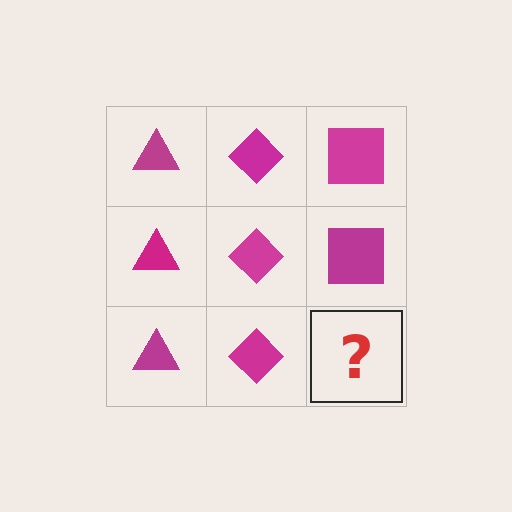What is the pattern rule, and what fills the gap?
The rule is that each column has a consistent shape. The gap should be filled with a magenta square.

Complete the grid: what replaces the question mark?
The question mark should be replaced with a magenta square.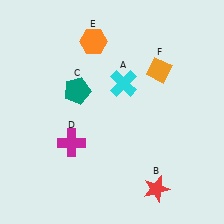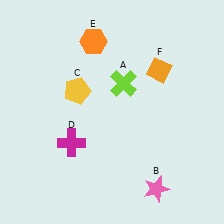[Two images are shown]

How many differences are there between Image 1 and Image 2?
There are 3 differences between the two images.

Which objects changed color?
A changed from cyan to lime. B changed from red to pink. C changed from teal to yellow.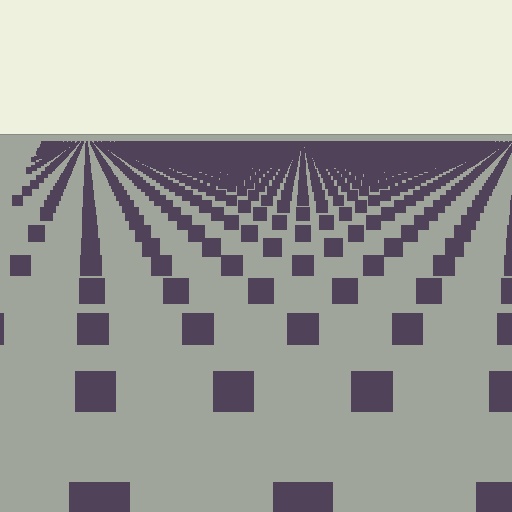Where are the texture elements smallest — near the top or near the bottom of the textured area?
Near the top.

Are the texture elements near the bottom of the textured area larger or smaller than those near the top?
Larger. Near the bottom, elements are closer to the viewer and appear at a bigger on-screen size.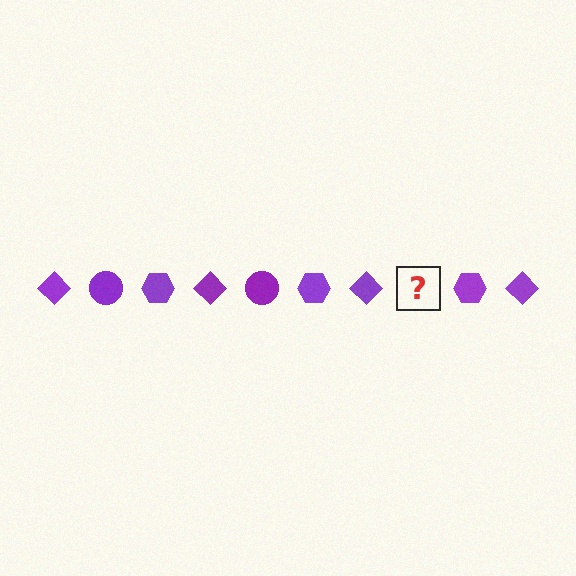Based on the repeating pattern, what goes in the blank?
The blank should be a purple circle.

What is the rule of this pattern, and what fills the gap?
The rule is that the pattern cycles through diamond, circle, hexagon shapes in purple. The gap should be filled with a purple circle.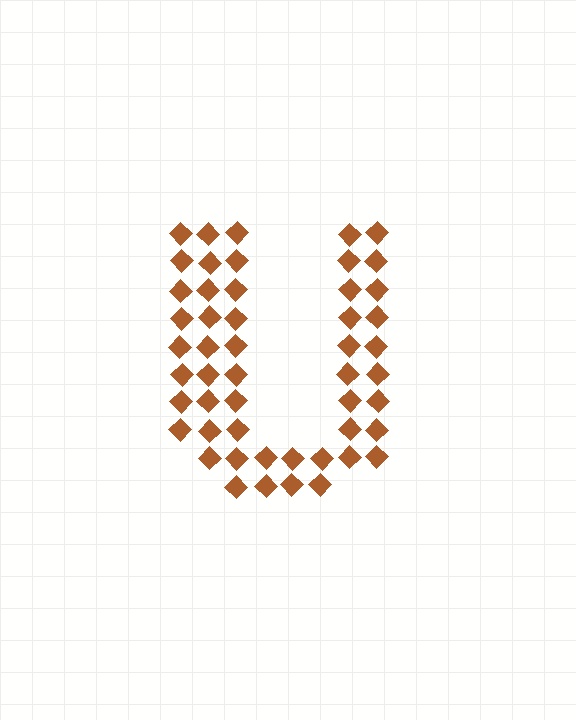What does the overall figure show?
The overall figure shows the letter U.